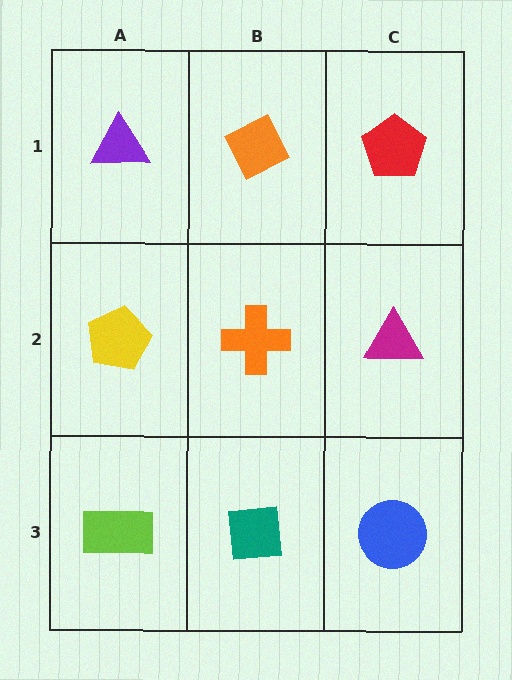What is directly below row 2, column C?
A blue circle.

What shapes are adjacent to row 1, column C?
A magenta triangle (row 2, column C), an orange diamond (row 1, column B).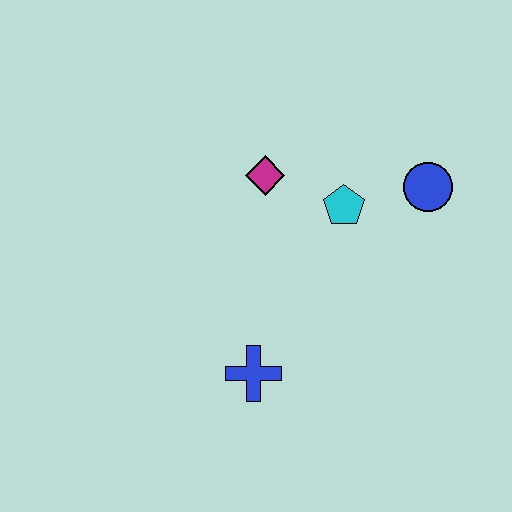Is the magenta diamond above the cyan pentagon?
Yes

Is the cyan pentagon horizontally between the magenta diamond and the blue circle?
Yes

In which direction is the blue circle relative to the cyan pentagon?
The blue circle is to the right of the cyan pentagon.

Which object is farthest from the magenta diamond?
The blue cross is farthest from the magenta diamond.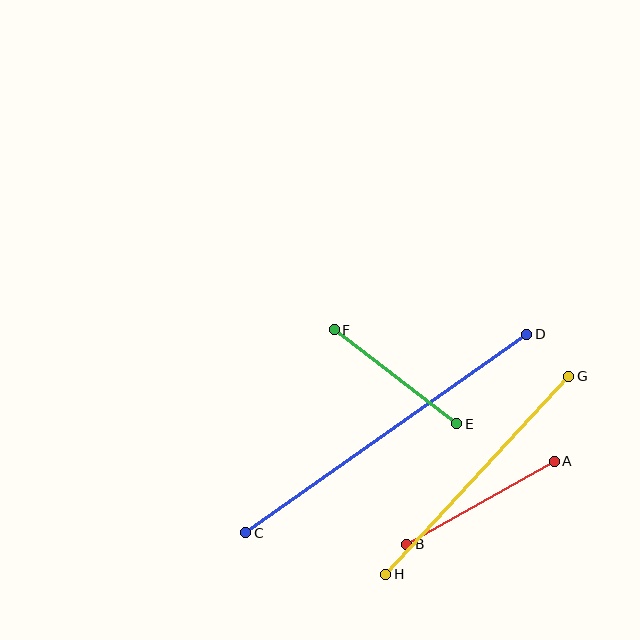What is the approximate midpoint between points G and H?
The midpoint is at approximately (477, 475) pixels.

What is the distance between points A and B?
The distance is approximately 169 pixels.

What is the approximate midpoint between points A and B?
The midpoint is at approximately (481, 503) pixels.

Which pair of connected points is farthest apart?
Points C and D are farthest apart.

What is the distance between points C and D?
The distance is approximately 344 pixels.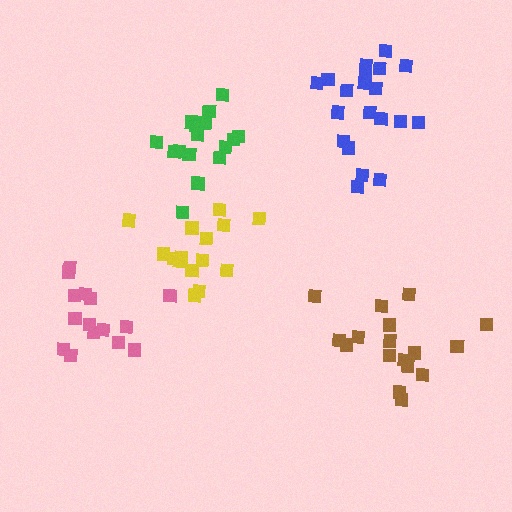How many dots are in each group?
Group 1: 18 dots, Group 2: 16 dots, Group 3: 15 dots, Group 4: 15 dots, Group 5: 20 dots (84 total).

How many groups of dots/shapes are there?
There are 5 groups.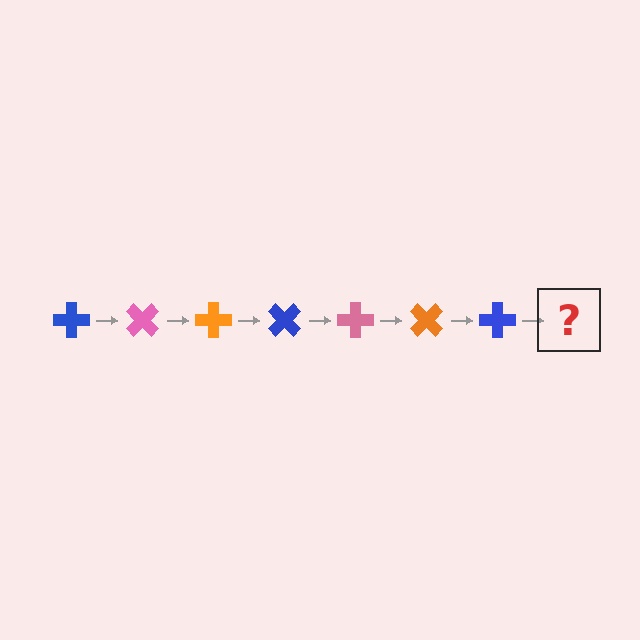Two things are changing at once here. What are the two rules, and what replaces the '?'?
The two rules are that it rotates 45 degrees each step and the color cycles through blue, pink, and orange. The '?' should be a pink cross, rotated 315 degrees from the start.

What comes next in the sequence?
The next element should be a pink cross, rotated 315 degrees from the start.